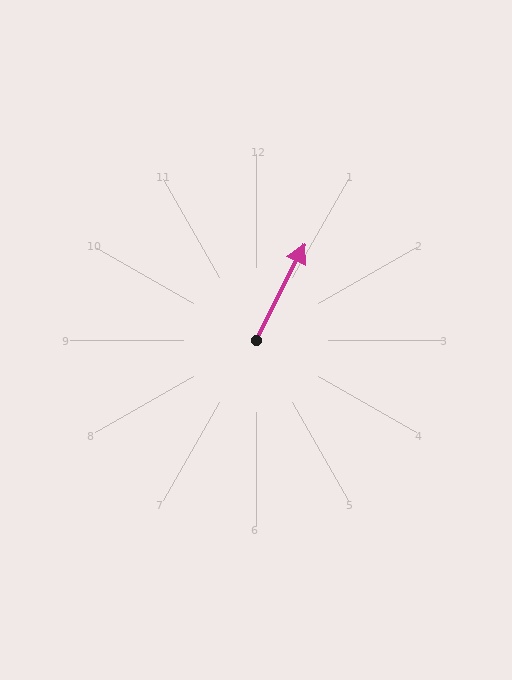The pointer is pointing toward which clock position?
Roughly 1 o'clock.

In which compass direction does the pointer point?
Northeast.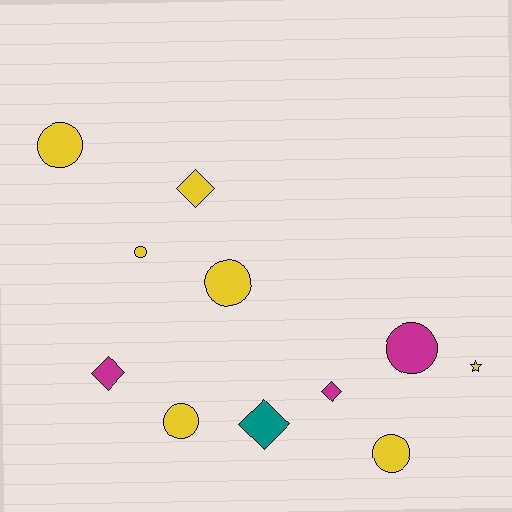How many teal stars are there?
There are no teal stars.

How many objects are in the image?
There are 11 objects.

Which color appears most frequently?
Yellow, with 7 objects.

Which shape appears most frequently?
Circle, with 6 objects.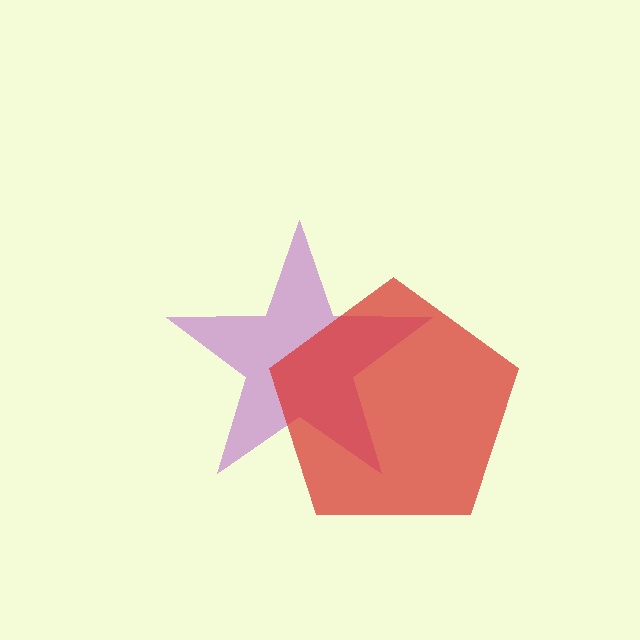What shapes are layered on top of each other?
The layered shapes are: a purple star, a red pentagon.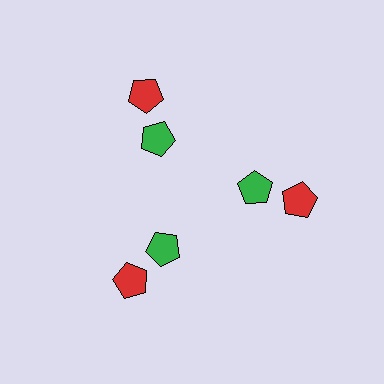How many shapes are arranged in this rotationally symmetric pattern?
There are 6 shapes, arranged in 3 groups of 2.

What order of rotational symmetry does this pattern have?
This pattern has 3-fold rotational symmetry.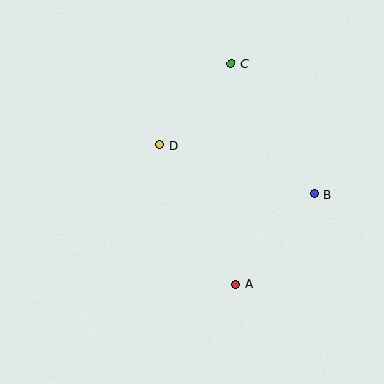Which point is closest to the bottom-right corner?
Point A is closest to the bottom-right corner.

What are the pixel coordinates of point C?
Point C is at (231, 63).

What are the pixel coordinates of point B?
Point B is at (314, 194).